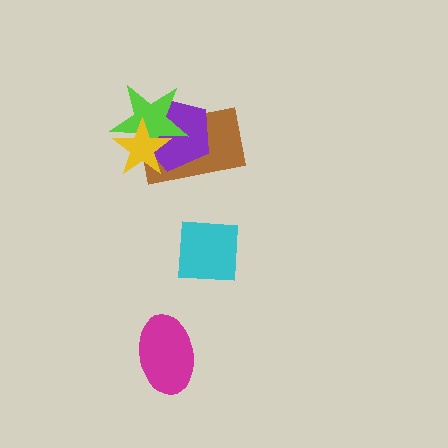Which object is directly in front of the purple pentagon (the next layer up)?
The lime star is directly in front of the purple pentagon.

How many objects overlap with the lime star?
3 objects overlap with the lime star.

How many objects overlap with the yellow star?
3 objects overlap with the yellow star.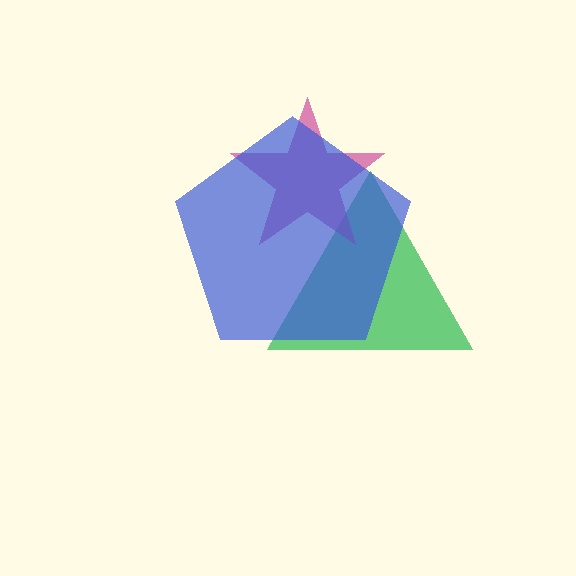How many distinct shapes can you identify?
There are 3 distinct shapes: a green triangle, a magenta star, a blue pentagon.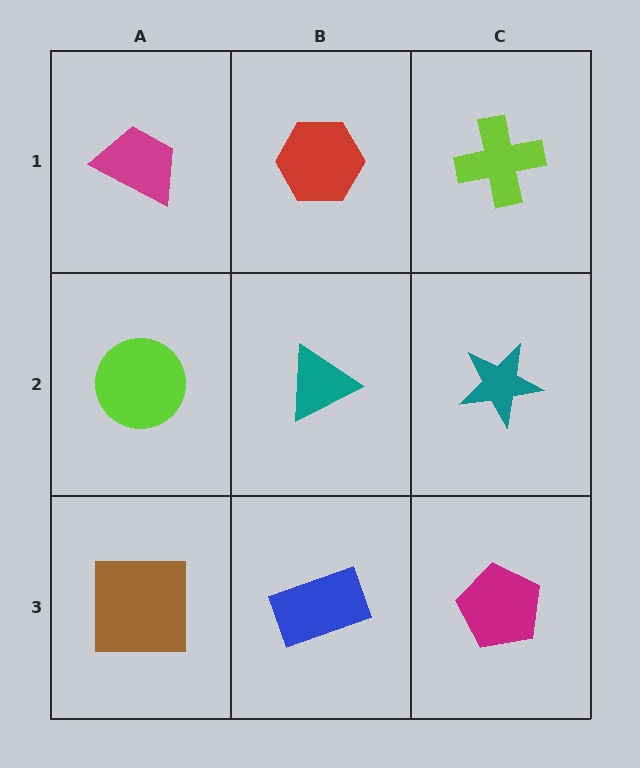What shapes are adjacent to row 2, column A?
A magenta trapezoid (row 1, column A), a brown square (row 3, column A), a teal triangle (row 2, column B).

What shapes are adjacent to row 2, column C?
A lime cross (row 1, column C), a magenta pentagon (row 3, column C), a teal triangle (row 2, column B).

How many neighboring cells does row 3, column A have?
2.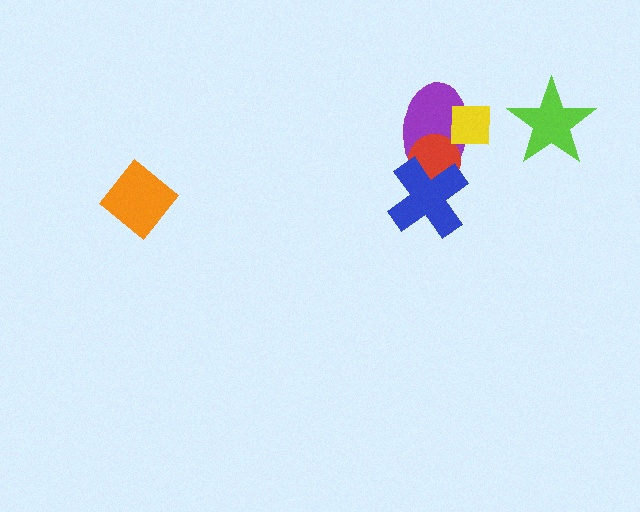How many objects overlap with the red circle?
2 objects overlap with the red circle.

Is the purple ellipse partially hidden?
Yes, it is partially covered by another shape.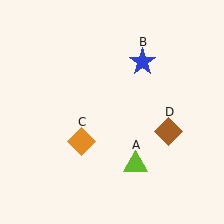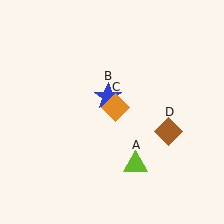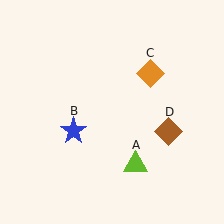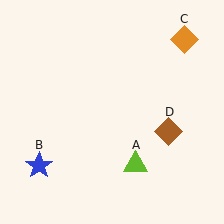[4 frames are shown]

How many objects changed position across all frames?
2 objects changed position: blue star (object B), orange diamond (object C).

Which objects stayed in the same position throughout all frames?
Lime triangle (object A) and brown diamond (object D) remained stationary.